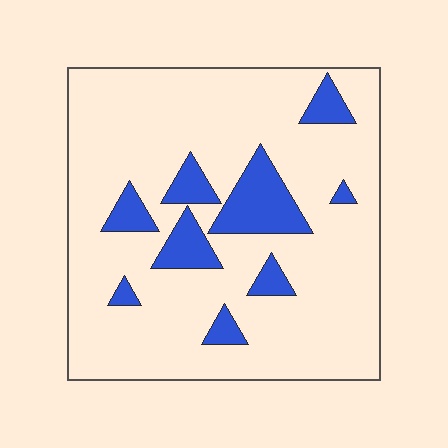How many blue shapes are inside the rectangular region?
9.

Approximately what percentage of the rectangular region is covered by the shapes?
Approximately 15%.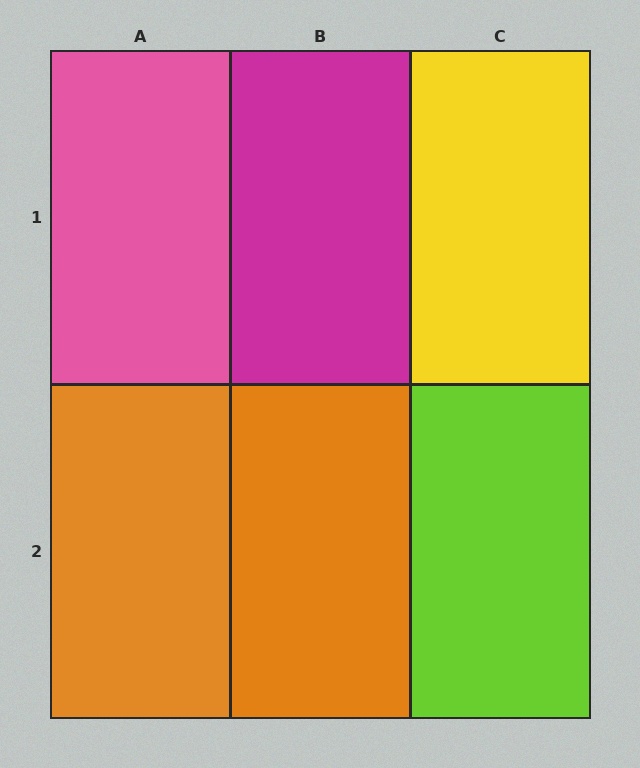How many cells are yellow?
1 cell is yellow.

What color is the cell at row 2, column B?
Orange.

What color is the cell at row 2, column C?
Lime.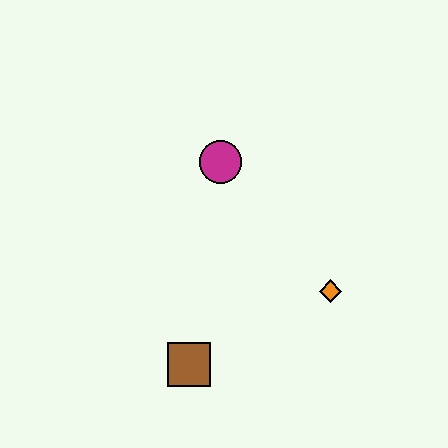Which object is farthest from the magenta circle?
The brown square is farthest from the magenta circle.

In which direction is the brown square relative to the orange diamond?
The brown square is to the left of the orange diamond.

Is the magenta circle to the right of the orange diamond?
No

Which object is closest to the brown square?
The orange diamond is closest to the brown square.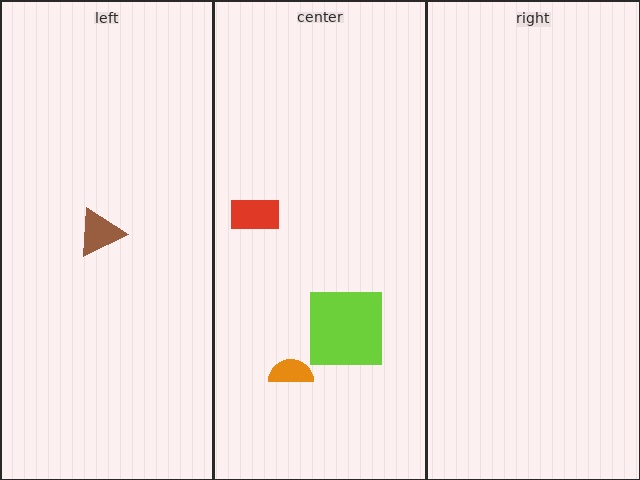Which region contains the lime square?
The center region.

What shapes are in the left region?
The brown triangle.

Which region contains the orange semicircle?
The center region.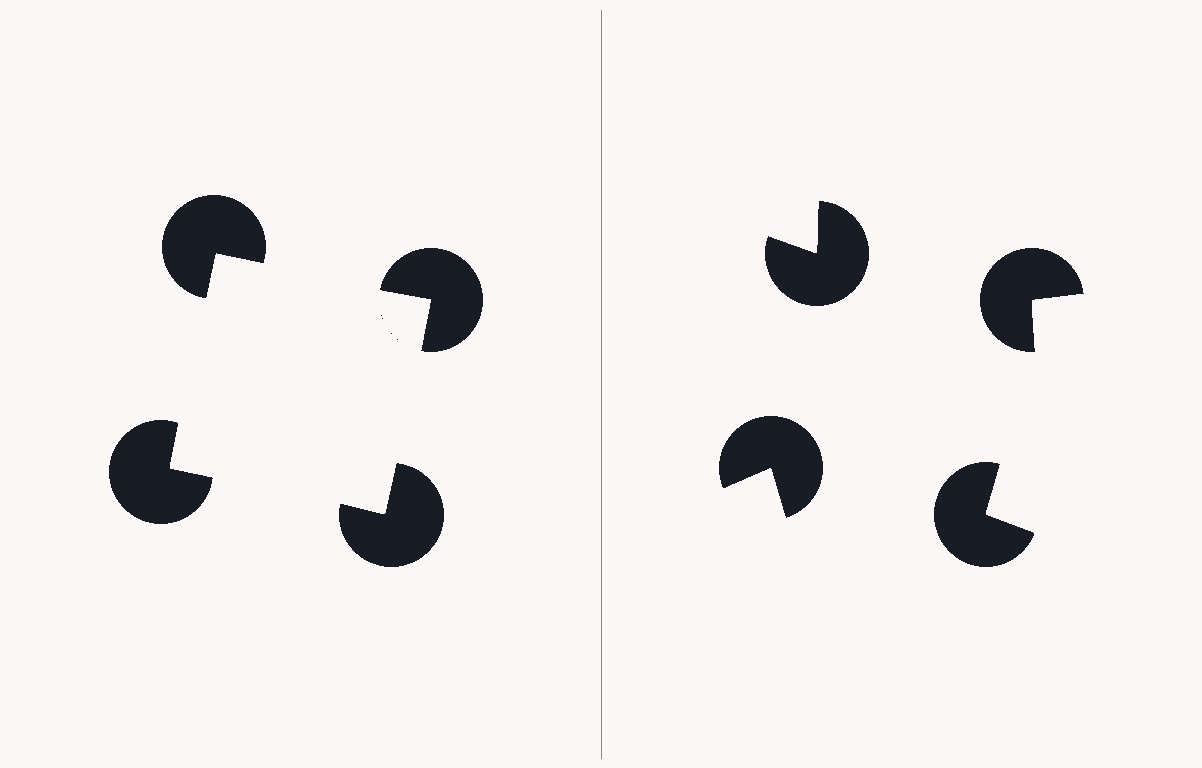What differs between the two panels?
The pac-man discs are positioned identically on both sides; only the wedge orientations differ. On the left they align to a square; on the right they are misaligned.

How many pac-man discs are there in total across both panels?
8 — 4 on each side.